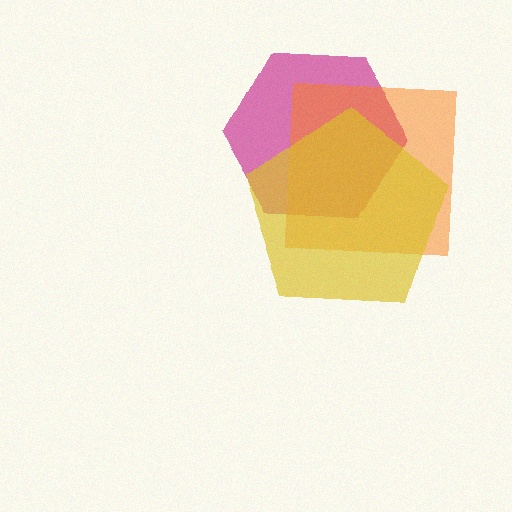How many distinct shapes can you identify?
There are 3 distinct shapes: a magenta hexagon, an orange square, a yellow pentagon.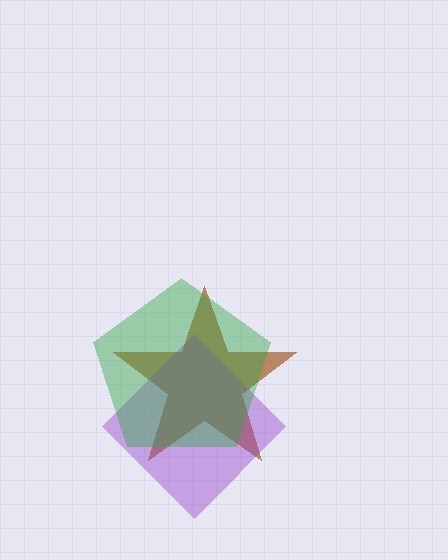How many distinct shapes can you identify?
There are 3 distinct shapes: a brown star, a purple diamond, a green pentagon.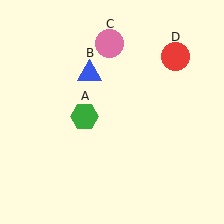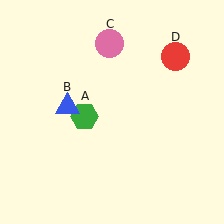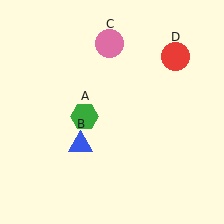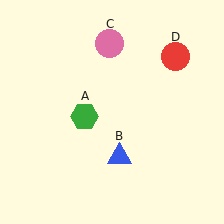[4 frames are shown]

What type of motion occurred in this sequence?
The blue triangle (object B) rotated counterclockwise around the center of the scene.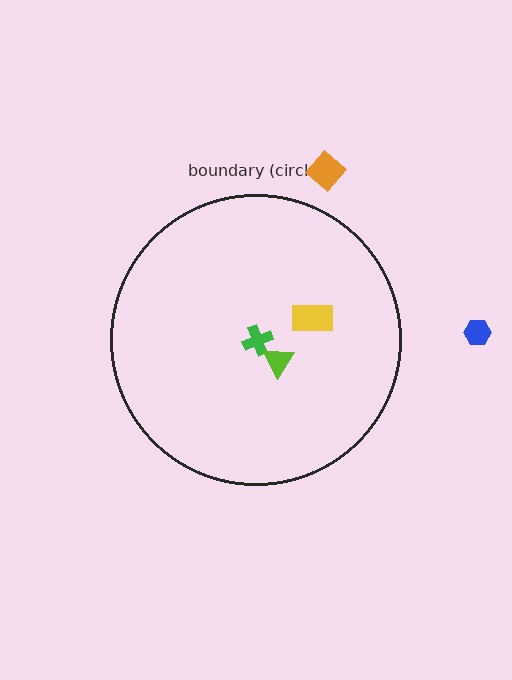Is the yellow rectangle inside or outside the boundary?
Inside.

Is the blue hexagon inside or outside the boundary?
Outside.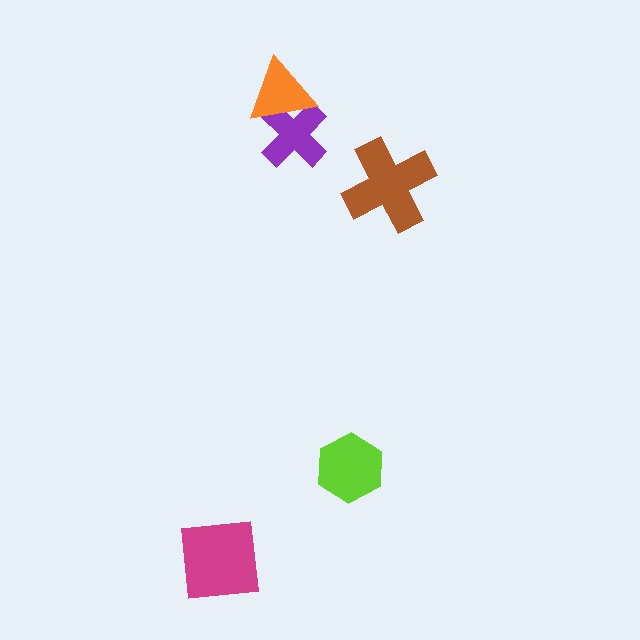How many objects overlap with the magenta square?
0 objects overlap with the magenta square.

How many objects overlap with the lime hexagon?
0 objects overlap with the lime hexagon.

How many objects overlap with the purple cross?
1 object overlaps with the purple cross.